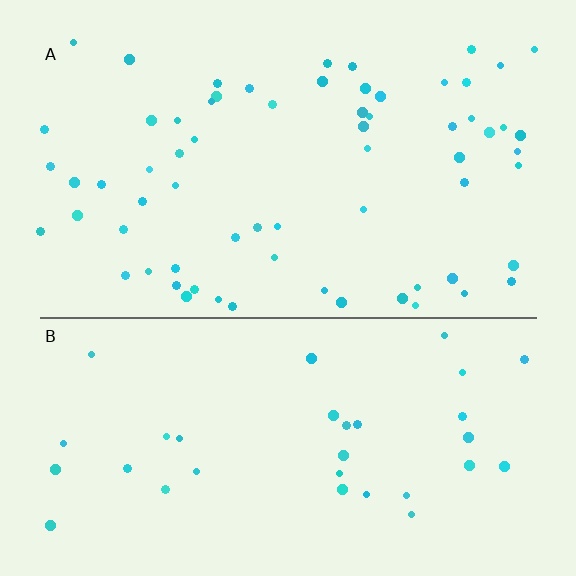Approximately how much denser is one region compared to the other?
Approximately 2.0× — region A over region B.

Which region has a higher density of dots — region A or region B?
A (the top).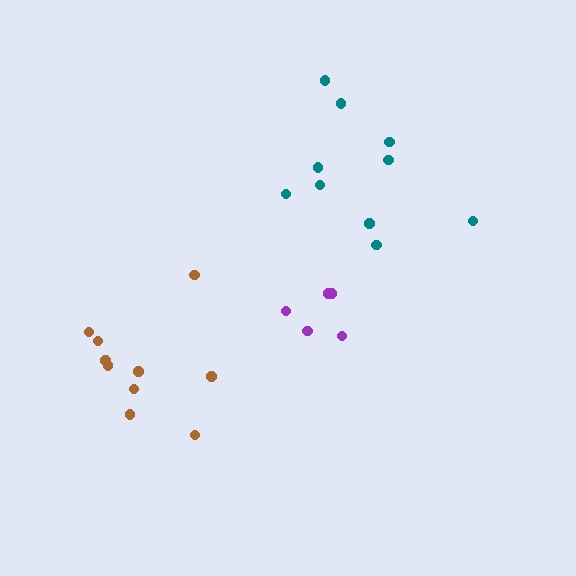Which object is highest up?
The teal cluster is topmost.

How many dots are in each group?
Group 1: 10 dots, Group 2: 5 dots, Group 3: 10 dots (25 total).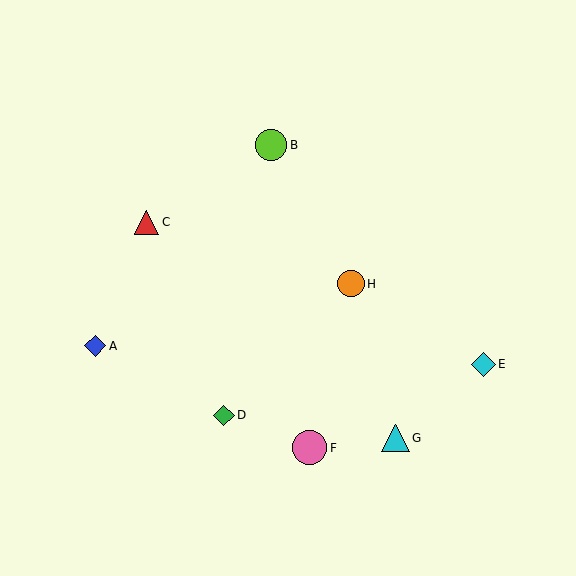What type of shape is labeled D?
Shape D is a green diamond.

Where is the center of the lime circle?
The center of the lime circle is at (271, 145).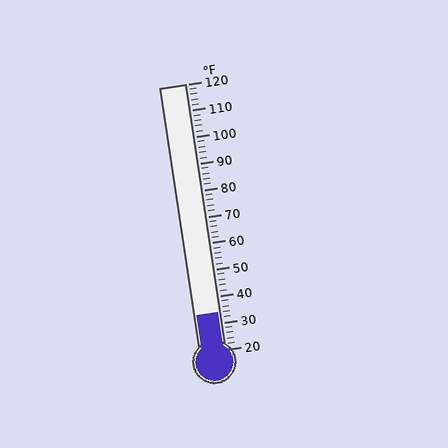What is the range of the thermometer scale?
The thermometer scale ranges from 20°F to 120°F.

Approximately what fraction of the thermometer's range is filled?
The thermometer is filled to approximately 15% of its range.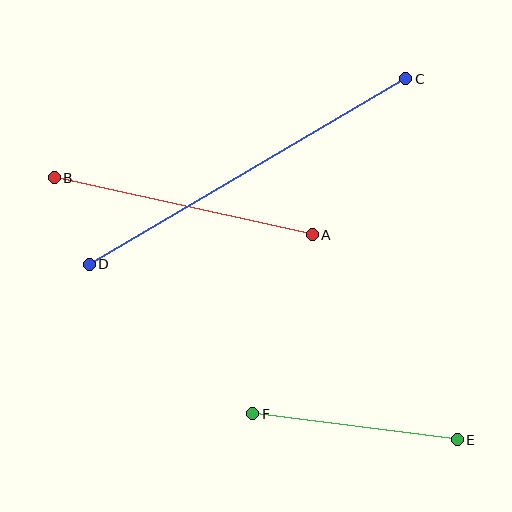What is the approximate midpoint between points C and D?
The midpoint is at approximately (247, 172) pixels.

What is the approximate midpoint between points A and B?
The midpoint is at approximately (183, 206) pixels.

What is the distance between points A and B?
The distance is approximately 264 pixels.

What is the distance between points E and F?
The distance is approximately 206 pixels.